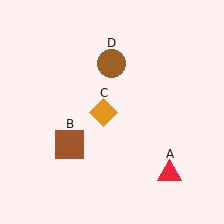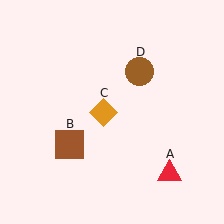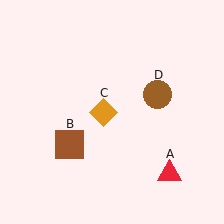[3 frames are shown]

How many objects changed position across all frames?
1 object changed position: brown circle (object D).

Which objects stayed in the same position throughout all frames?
Red triangle (object A) and brown square (object B) and orange diamond (object C) remained stationary.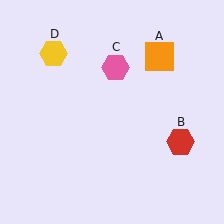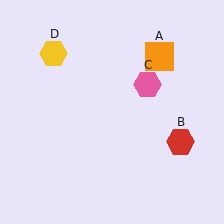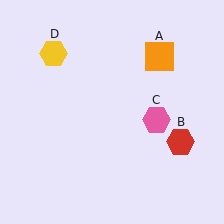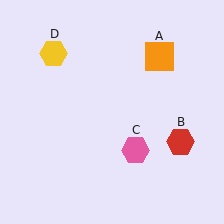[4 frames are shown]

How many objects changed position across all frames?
1 object changed position: pink hexagon (object C).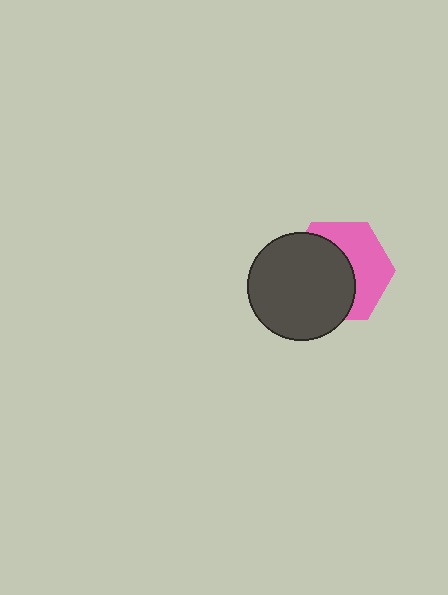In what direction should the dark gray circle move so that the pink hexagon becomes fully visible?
The dark gray circle should move toward the lower-left. That is the shortest direction to clear the overlap and leave the pink hexagon fully visible.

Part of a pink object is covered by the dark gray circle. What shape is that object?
It is a hexagon.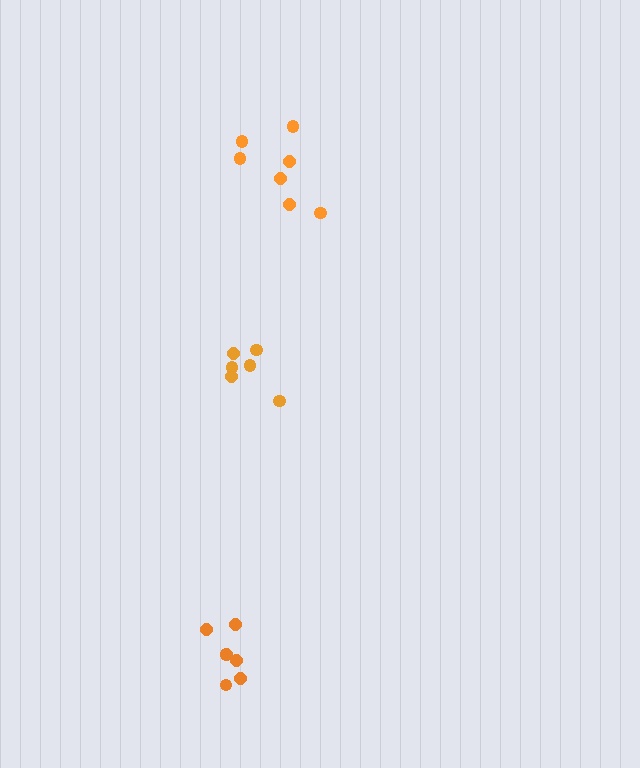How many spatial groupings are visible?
There are 3 spatial groupings.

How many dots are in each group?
Group 1: 6 dots, Group 2: 7 dots, Group 3: 7 dots (20 total).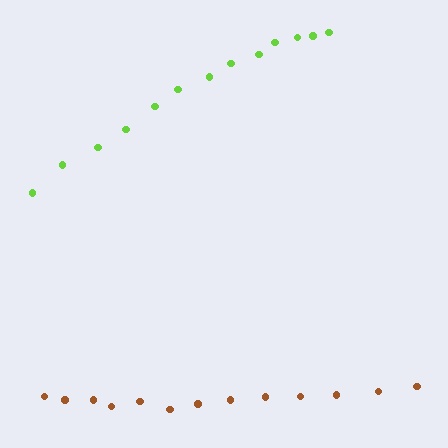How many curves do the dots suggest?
There are 2 distinct paths.